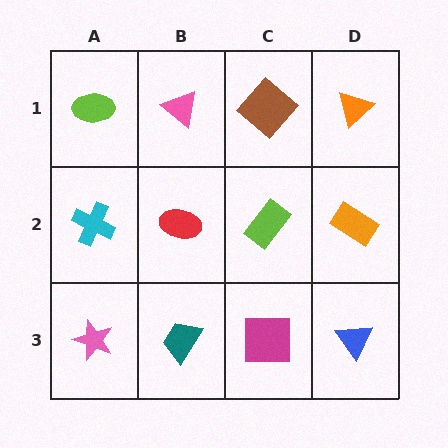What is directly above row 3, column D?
An orange rectangle.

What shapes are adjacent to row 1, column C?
A lime rectangle (row 2, column C), a pink triangle (row 1, column B), an orange triangle (row 1, column D).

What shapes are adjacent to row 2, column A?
A lime ellipse (row 1, column A), a pink star (row 3, column A), a red ellipse (row 2, column B).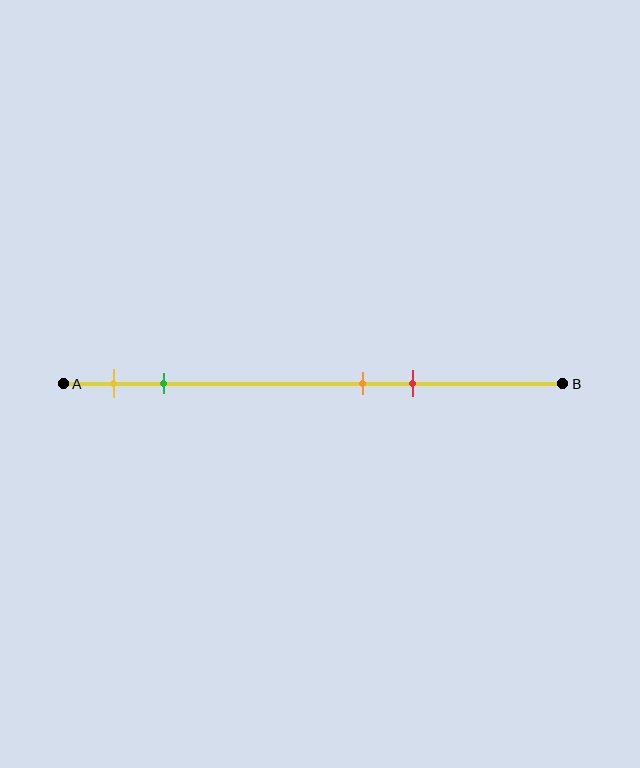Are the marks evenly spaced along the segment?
No, the marks are not evenly spaced.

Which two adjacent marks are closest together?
The orange and red marks are the closest adjacent pair.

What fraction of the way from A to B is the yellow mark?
The yellow mark is approximately 10% (0.1) of the way from A to B.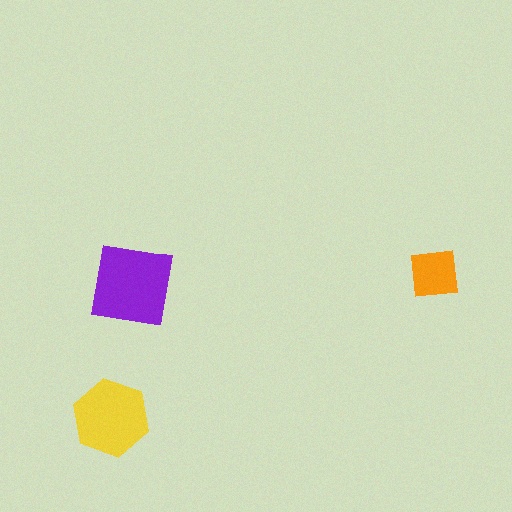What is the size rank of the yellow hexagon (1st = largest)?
2nd.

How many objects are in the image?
There are 3 objects in the image.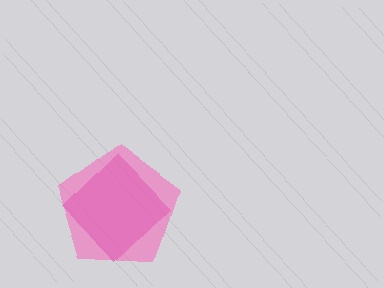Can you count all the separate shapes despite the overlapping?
Yes, there are 2 separate shapes.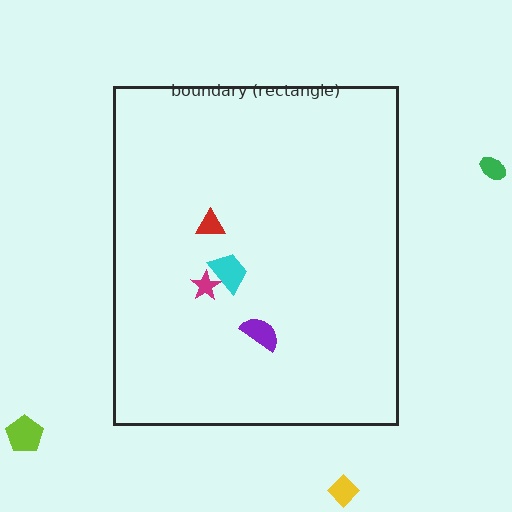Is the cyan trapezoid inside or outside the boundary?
Inside.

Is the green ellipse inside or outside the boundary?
Outside.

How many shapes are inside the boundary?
4 inside, 3 outside.